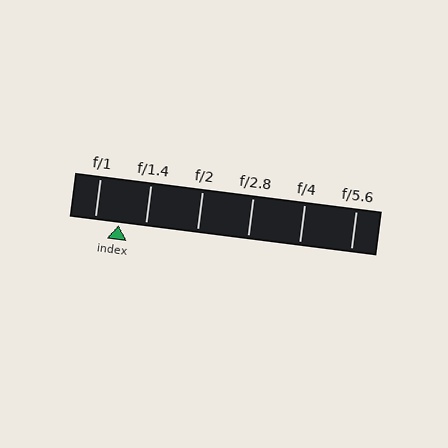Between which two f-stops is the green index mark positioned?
The index mark is between f/1 and f/1.4.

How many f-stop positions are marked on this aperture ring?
There are 6 f-stop positions marked.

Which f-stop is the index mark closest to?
The index mark is closest to f/1.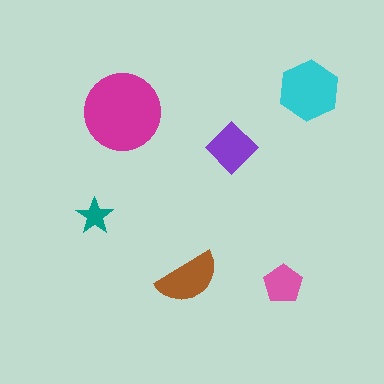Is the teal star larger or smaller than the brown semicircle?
Smaller.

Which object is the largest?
The magenta circle.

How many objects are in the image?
There are 6 objects in the image.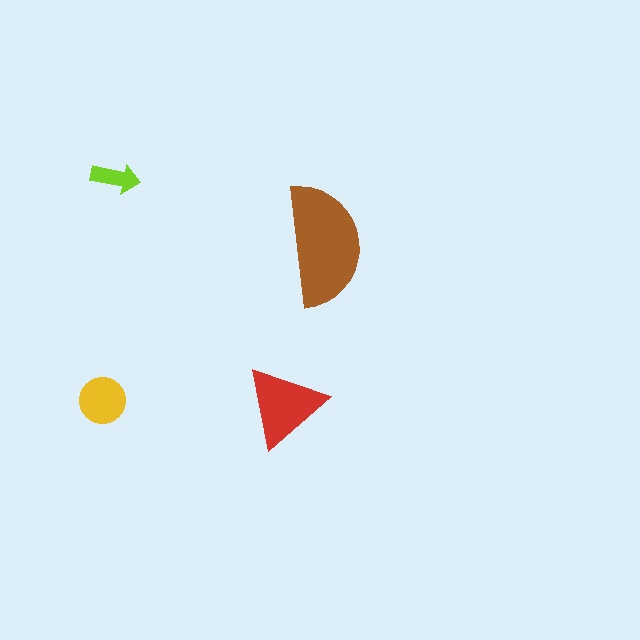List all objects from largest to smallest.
The brown semicircle, the red triangle, the yellow circle, the lime arrow.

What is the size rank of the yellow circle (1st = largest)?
3rd.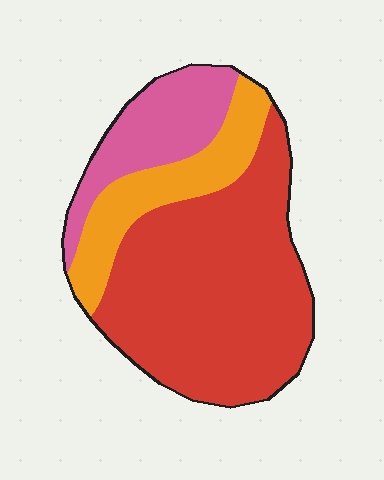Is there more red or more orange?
Red.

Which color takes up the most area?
Red, at roughly 60%.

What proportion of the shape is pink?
Pink takes up about one fifth (1/5) of the shape.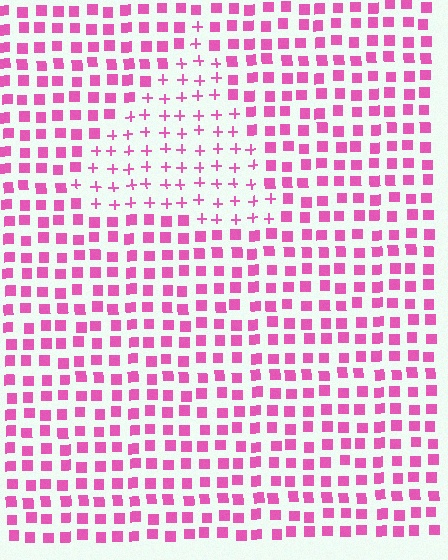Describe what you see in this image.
The image is filled with small pink elements arranged in a uniform grid. A triangle-shaped region contains plus signs, while the surrounding area contains squares. The boundary is defined purely by the change in element shape.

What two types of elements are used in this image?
The image uses plus signs inside the triangle region and squares outside it.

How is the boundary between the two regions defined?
The boundary is defined by a change in element shape: plus signs inside vs. squares outside. All elements share the same color and spacing.